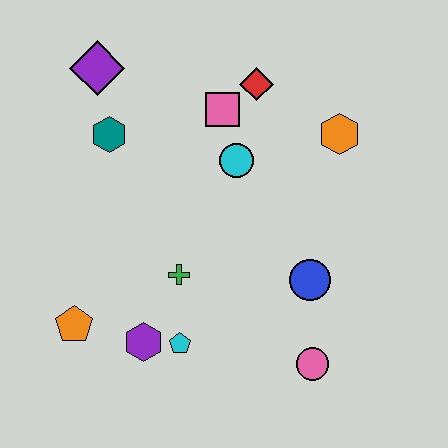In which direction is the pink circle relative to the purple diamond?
The pink circle is below the purple diamond.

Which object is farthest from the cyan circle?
The orange pentagon is farthest from the cyan circle.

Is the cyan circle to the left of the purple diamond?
No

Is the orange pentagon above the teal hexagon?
No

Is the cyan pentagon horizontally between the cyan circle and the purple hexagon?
Yes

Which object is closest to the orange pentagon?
The purple hexagon is closest to the orange pentagon.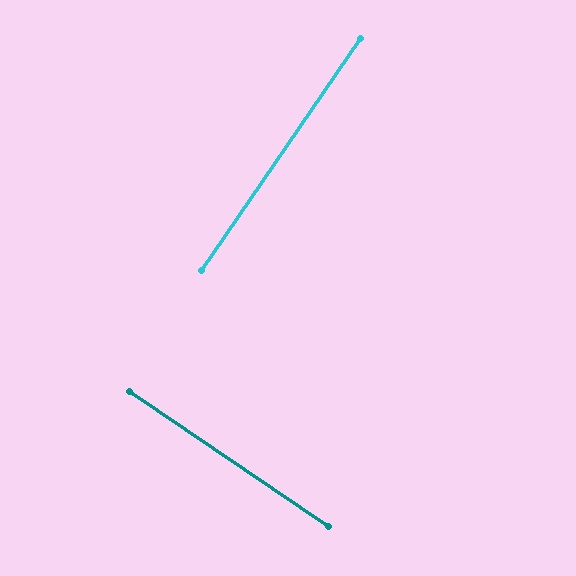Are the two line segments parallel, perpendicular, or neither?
Perpendicular — they meet at approximately 90°.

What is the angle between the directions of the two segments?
Approximately 90 degrees.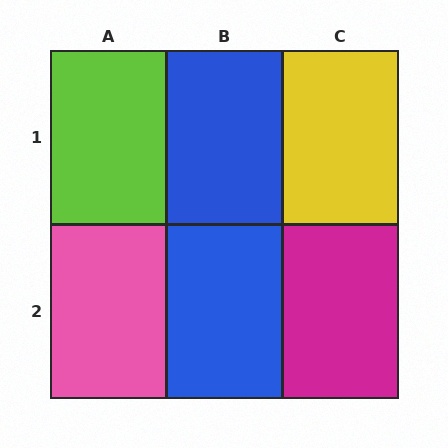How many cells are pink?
1 cell is pink.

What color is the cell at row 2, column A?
Pink.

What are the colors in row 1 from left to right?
Lime, blue, yellow.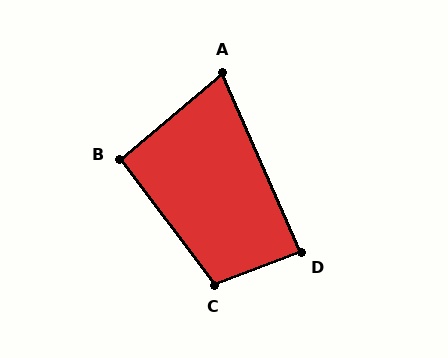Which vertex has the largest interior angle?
C, at approximately 106 degrees.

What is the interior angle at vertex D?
Approximately 87 degrees (approximately right).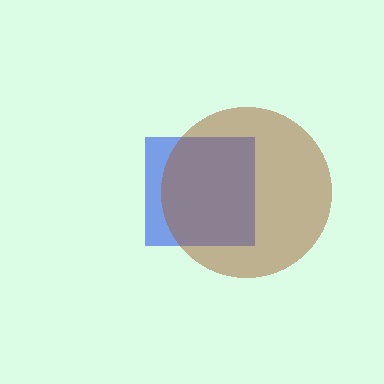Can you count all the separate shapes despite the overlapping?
Yes, there are 2 separate shapes.